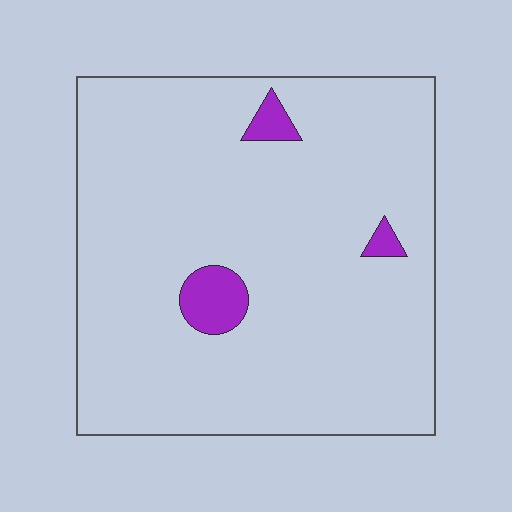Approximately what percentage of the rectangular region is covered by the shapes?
Approximately 5%.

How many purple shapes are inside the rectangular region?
3.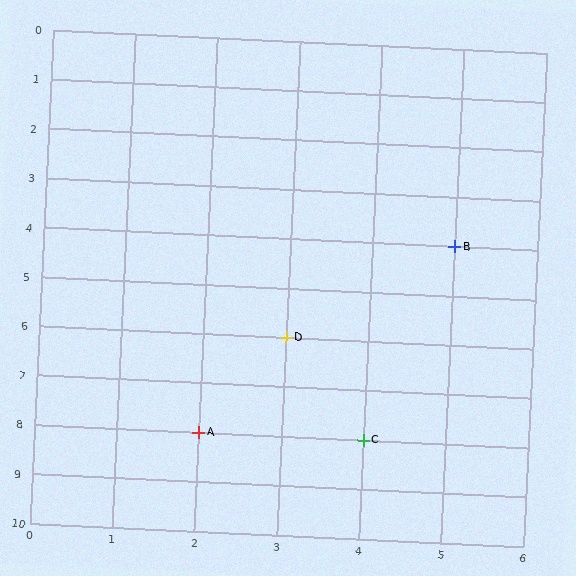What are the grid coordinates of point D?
Point D is at grid coordinates (3, 6).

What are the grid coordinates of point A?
Point A is at grid coordinates (2, 8).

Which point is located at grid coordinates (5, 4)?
Point B is at (5, 4).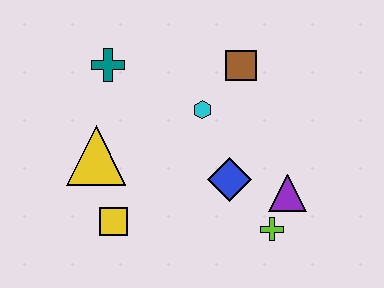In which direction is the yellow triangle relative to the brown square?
The yellow triangle is to the left of the brown square.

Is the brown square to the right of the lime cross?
No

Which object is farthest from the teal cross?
The lime cross is farthest from the teal cross.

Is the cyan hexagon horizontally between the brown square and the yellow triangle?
Yes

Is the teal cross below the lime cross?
No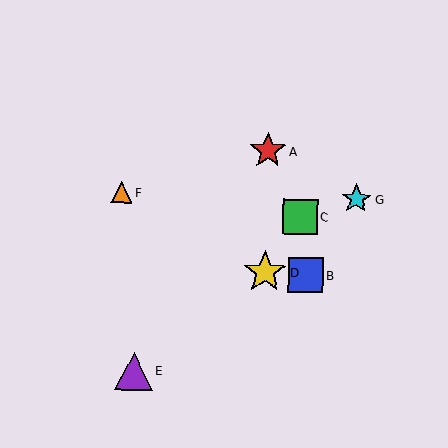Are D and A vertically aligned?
Yes, both are at x≈265.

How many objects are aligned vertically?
2 objects (A, D) are aligned vertically.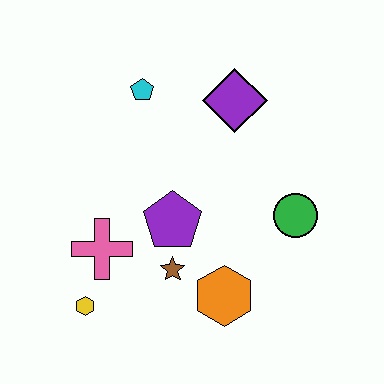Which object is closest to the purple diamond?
The cyan pentagon is closest to the purple diamond.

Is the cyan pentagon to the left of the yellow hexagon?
No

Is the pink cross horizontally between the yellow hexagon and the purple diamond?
Yes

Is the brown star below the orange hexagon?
No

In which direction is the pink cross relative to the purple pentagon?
The pink cross is to the left of the purple pentagon.